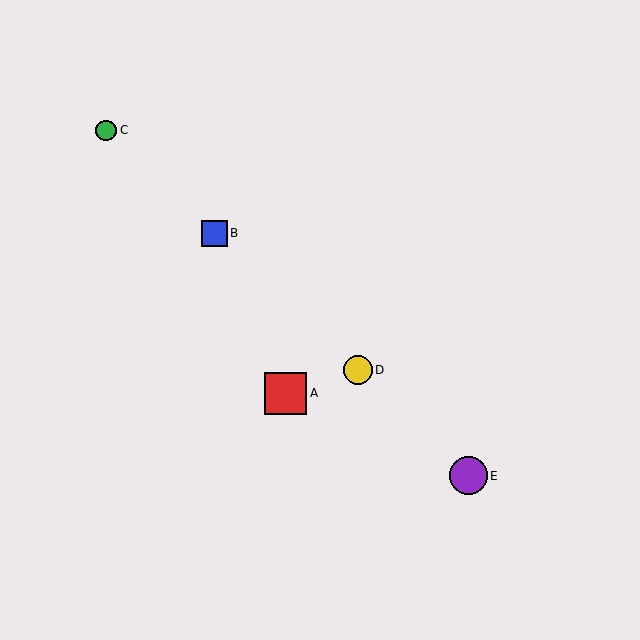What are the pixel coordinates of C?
Object C is at (106, 130).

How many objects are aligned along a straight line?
4 objects (B, C, D, E) are aligned along a straight line.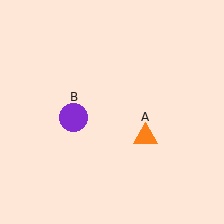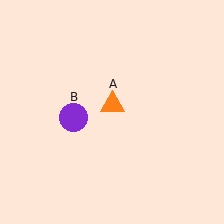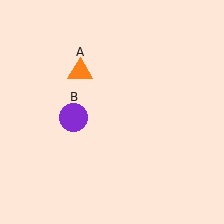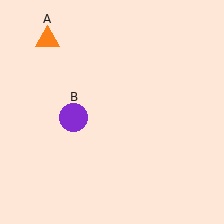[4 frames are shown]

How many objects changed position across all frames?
1 object changed position: orange triangle (object A).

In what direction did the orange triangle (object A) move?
The orange triangle (object A) moved up and to the left.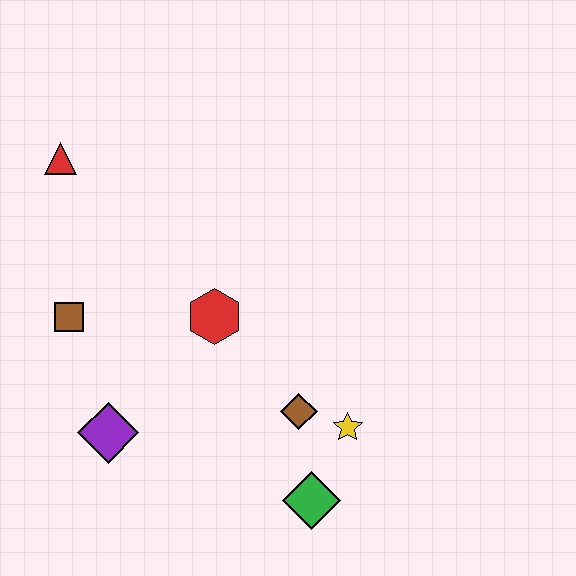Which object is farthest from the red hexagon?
The red triangle is farthest from the red hexagon.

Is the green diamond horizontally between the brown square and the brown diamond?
No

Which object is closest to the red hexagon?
The brown diamond is closest to the red hexagon.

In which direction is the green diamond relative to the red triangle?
The green diamond is below the red triangle.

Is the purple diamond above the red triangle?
No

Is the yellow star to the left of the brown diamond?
No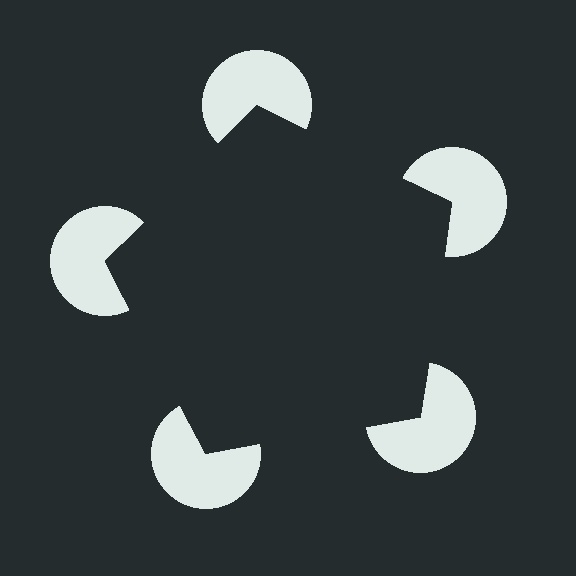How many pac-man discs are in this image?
There are 5 — one at each vertex of the illusory pentagon.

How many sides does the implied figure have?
5 sides.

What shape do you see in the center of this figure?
An illusory pentagon — its edges are inferred from the aligned wedge cuts in the pac-man discs, not physically drawn.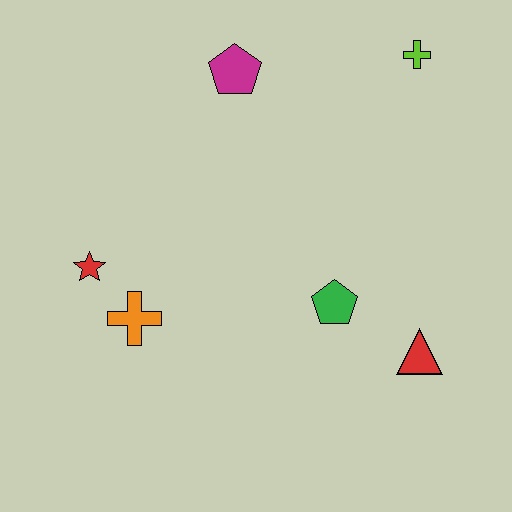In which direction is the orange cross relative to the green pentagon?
The orange cross is to the left of the green pentagon.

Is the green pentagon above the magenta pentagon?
No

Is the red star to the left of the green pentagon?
Yes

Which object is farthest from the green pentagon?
The lime cross is farthest from the green pentagon.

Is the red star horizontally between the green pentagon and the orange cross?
No